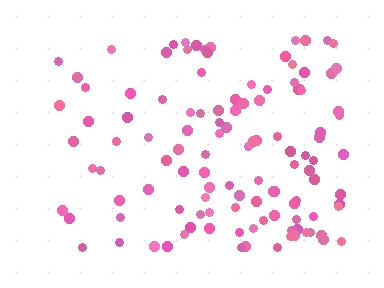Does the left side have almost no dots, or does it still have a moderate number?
Still a moderate number, just noticeably fewer than the right.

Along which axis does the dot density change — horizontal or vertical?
Horizontal.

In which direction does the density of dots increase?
From left to right, with the right side densest.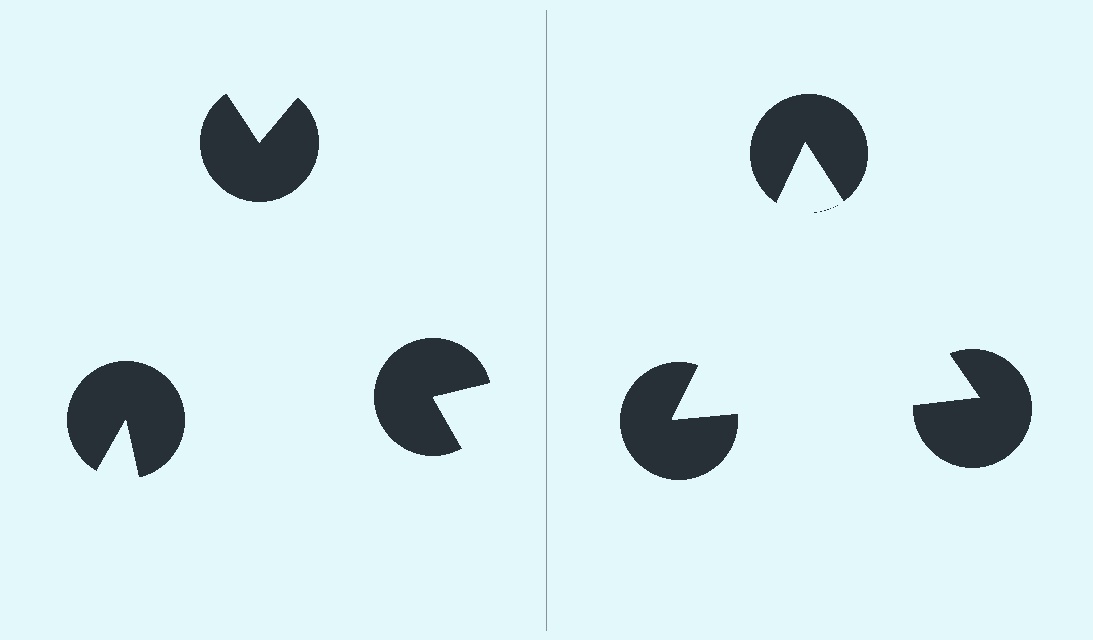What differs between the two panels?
The pac-man discs are positioned identically on both sides; only the wedge orientations differ. On the right they align to a triangle; on the left they are misaligned.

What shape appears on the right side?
An illusory triangle.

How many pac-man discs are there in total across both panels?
6 — 3 on each side.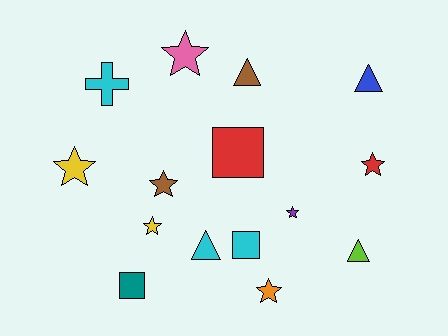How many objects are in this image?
There are 15 objects.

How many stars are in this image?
There are 7 stars.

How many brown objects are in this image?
There are 2 brown objects.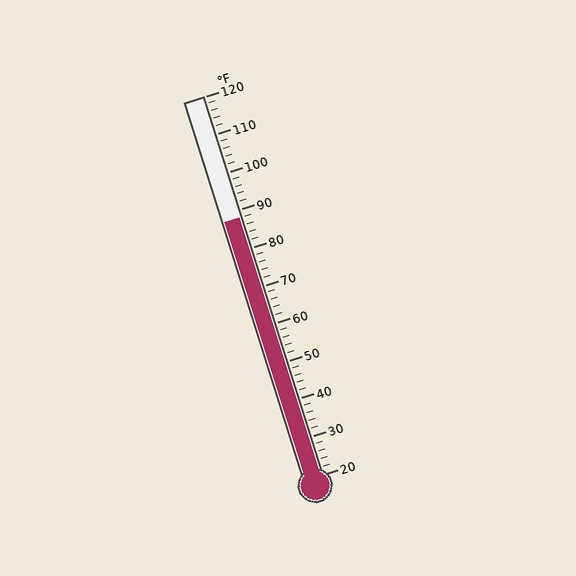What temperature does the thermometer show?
The thermometer shows approximately 88°F.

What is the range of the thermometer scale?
The thermometer scale ranges from 20°F to 120°F.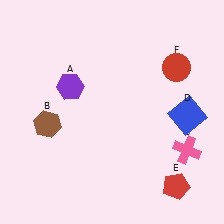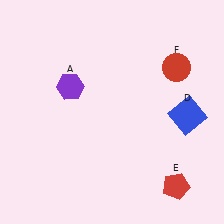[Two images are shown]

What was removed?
The pink cross (C), the brown hexagon (B) were removed in Image 2.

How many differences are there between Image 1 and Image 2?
There are 2 differences between the two images.